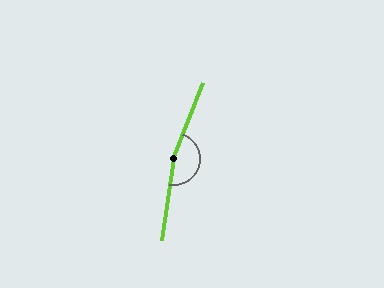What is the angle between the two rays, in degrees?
Approximately 166 degrees.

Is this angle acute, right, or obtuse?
It is obtuse.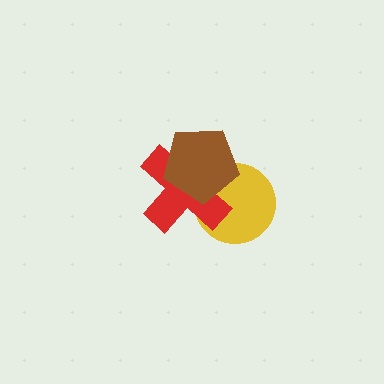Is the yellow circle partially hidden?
Yes, it is partially covered by another shape.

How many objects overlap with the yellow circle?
2 objects overlap with the yellow circle.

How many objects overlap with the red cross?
2 objects overlap with the red cross.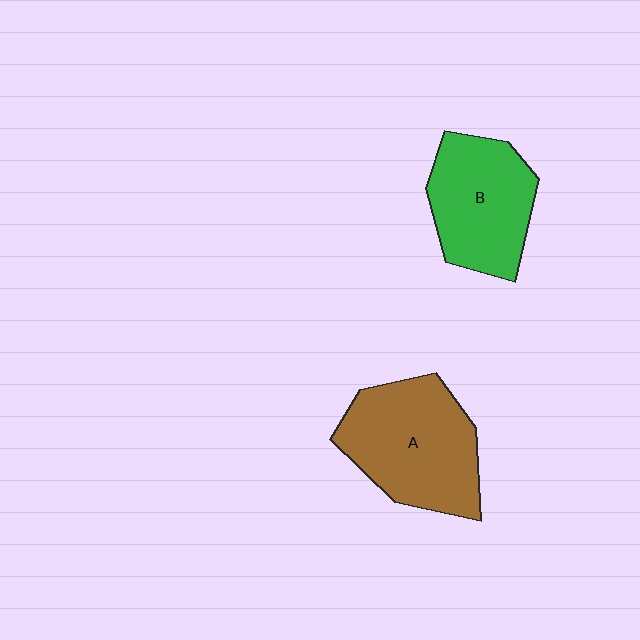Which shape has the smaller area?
Shape B (green).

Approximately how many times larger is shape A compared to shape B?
Approximately 1.2 times.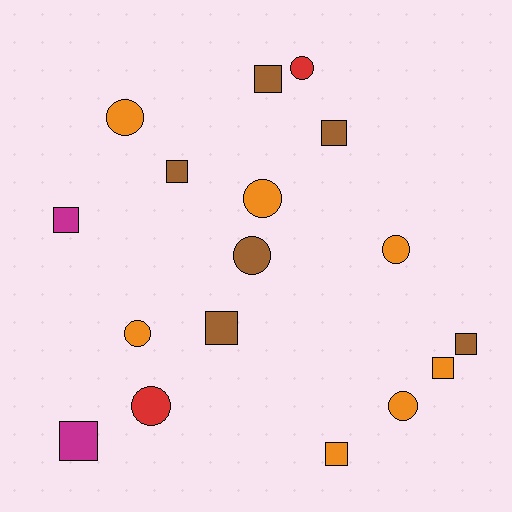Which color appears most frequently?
Orange, with 7 objects.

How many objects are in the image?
There are 17 objects.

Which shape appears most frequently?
Square, with 9 objects.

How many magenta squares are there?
There are 2 magenta squares.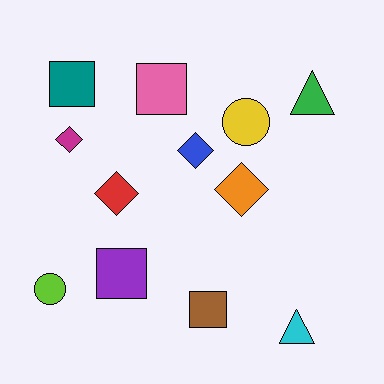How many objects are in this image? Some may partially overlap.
There are 12 objects.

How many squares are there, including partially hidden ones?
There are 4 squares.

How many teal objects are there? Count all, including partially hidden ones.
There is 1 teal object.